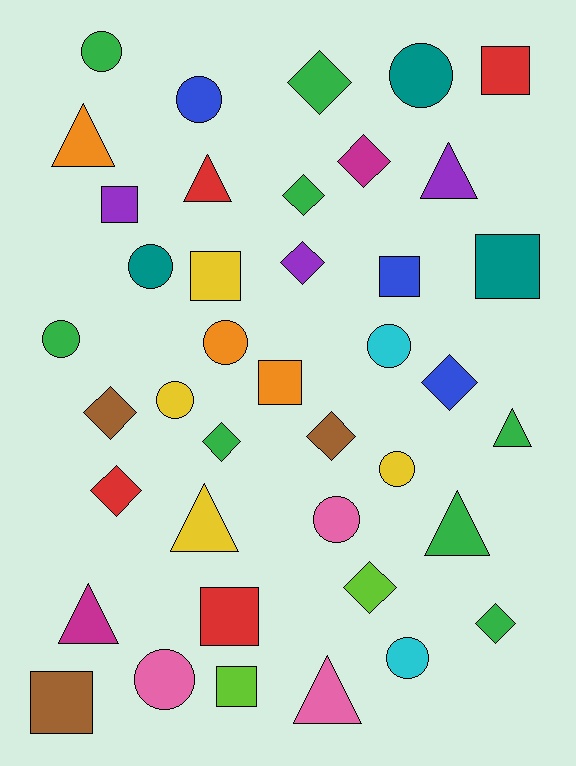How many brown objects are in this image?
There are 3 brown objects.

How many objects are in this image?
There are 40 objects.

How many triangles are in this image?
There are 8 triangles.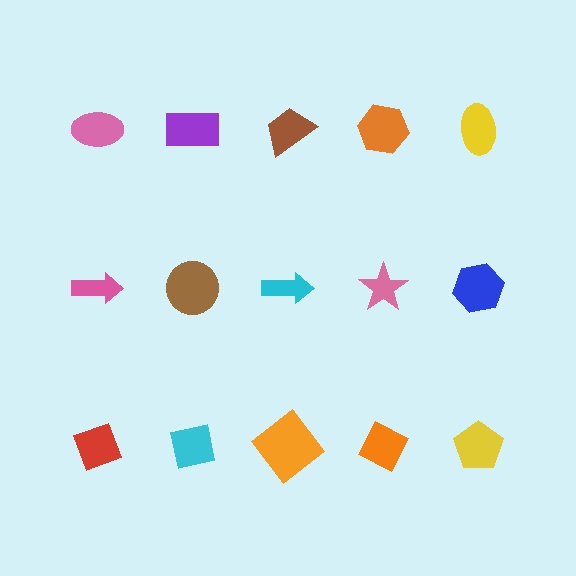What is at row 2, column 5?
A blue hexagon.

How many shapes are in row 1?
5 shapes.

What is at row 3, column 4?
An orange diamond.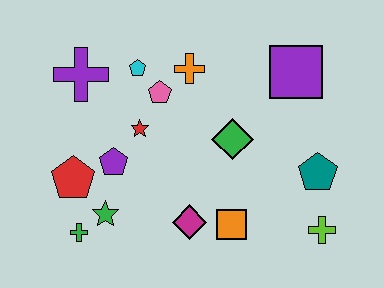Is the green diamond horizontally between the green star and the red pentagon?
No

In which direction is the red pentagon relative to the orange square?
The red pentagon is to the left of the orange square.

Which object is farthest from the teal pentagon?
The purple cross is farthest from the teal pentagon.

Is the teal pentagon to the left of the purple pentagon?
No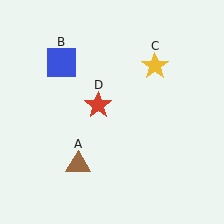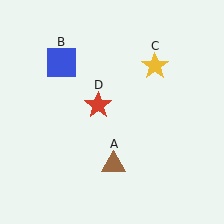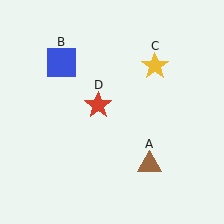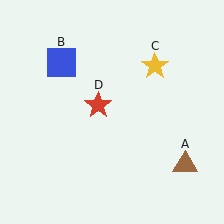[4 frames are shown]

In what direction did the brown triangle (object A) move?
The brown triangle (object A) moved right.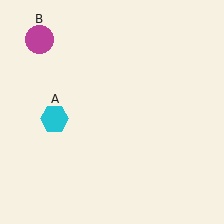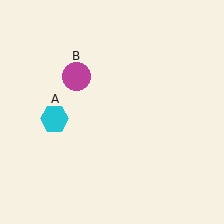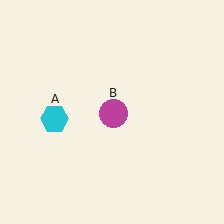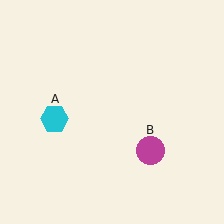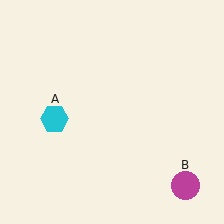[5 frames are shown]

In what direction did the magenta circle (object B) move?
The magenta circle (object B) moved down and to the right.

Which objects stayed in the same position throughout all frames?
Cyan hexagon (object A) remained stationary.